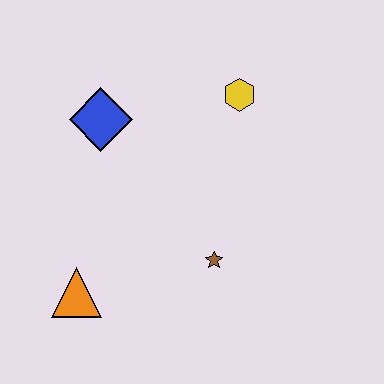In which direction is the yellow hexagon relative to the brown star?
The yellow hexagon is above the brown star.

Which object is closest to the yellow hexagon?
The blue diamond is closest to the yellow hexagon.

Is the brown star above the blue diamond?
No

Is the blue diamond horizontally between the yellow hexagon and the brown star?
No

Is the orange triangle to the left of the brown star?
Yes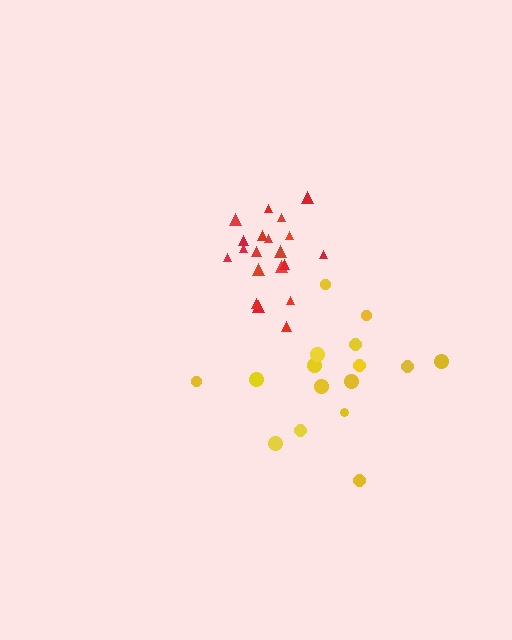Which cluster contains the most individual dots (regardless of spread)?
Red (20).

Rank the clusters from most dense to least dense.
red, yellow.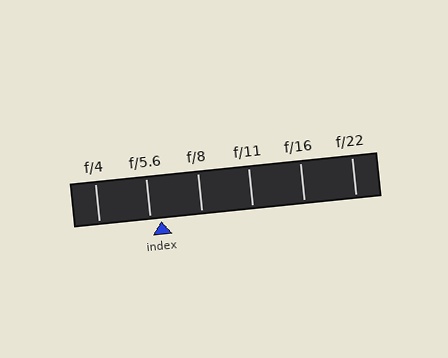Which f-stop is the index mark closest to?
The index mark is closest to f/5.6.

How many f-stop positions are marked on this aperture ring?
There are 6 f-stop positions marked.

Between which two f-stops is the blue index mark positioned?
The index mark is between f/5.6 and f/8.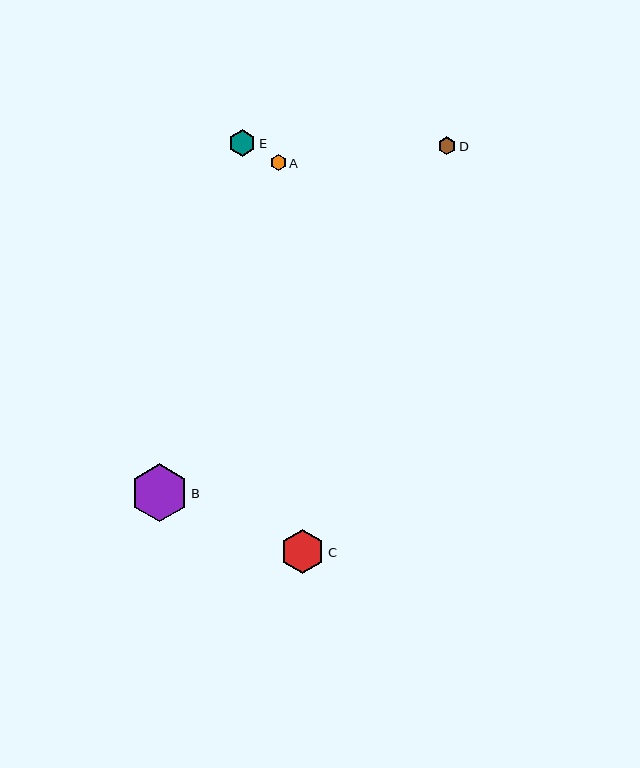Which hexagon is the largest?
Hexagon B is the largest with a size of approximately 57 pixels.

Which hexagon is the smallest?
Hexagon A is the smallest with a size of approximately 16 pixels.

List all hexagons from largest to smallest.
From largest to smallest: B, C, E, D, A.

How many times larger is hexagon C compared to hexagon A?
Hexagon C is approximately 2.7 times the size of hexagon A.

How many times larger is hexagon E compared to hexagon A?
Hexagon E is approximately 1.7 times the size of hexagon A.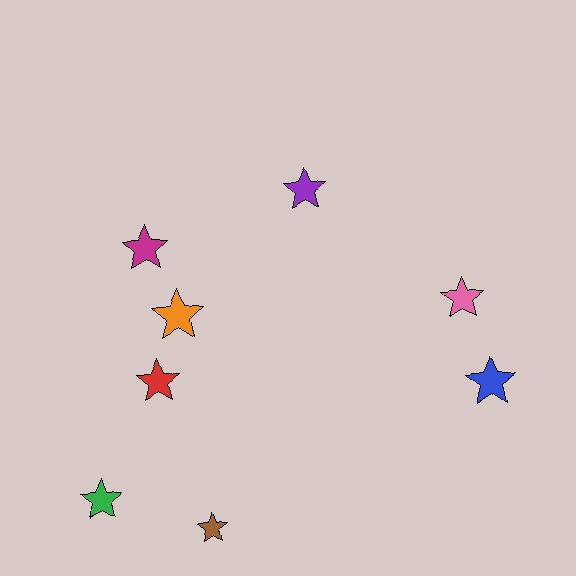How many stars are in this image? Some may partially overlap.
There are 8 stars.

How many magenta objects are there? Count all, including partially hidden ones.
There is 1 magenta object.